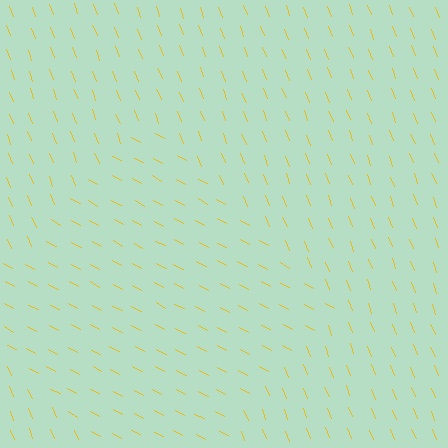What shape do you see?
I see a diamond.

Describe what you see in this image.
The image is filled with small yellow line segments. A diamond region in the image has lines oriented differently from the surrounding lines, creating a visible texture boundary.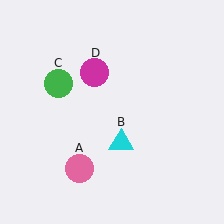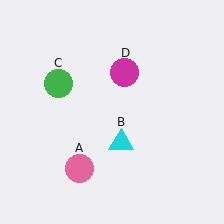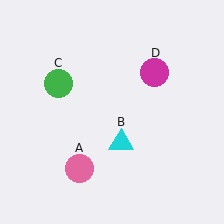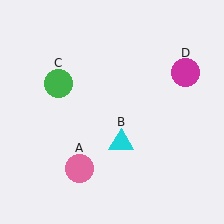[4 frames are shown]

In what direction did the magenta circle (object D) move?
The magenta circle (object D) moved right.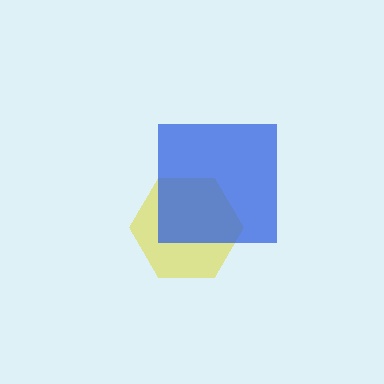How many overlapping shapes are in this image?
There are 2 overlapping shapes in the image.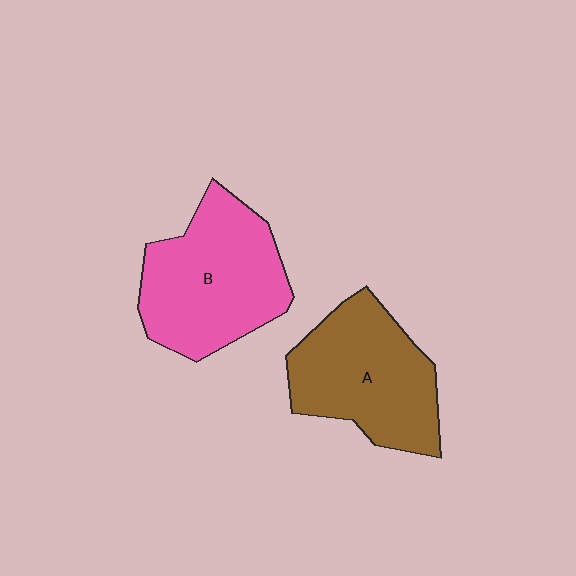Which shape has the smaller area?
Shape A (brown).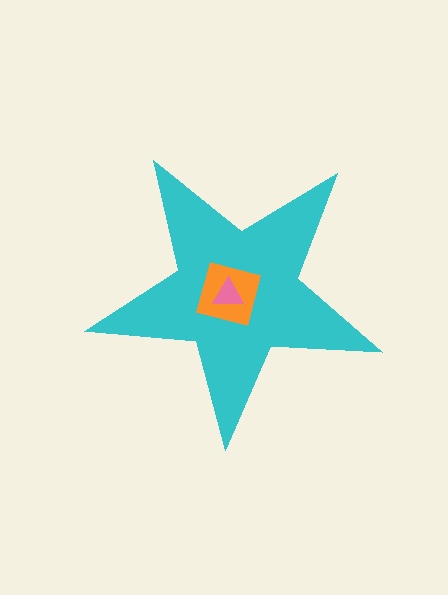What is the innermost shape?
The pink triangle.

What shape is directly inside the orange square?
The pink triangle.